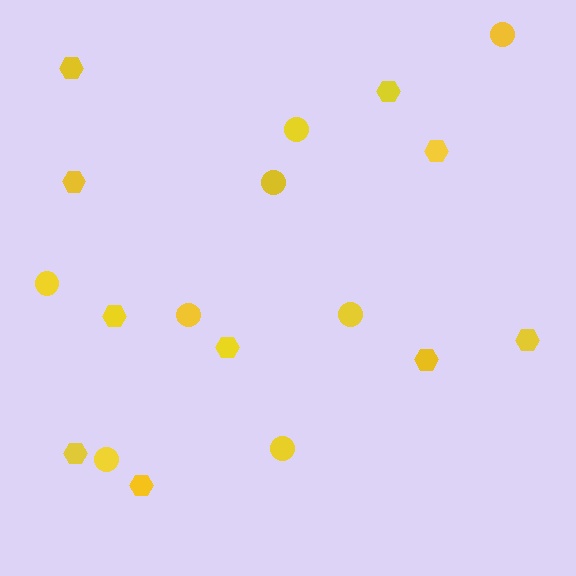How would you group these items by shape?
There are 2 groups: one group of hexagons (10) and one group of circles (8).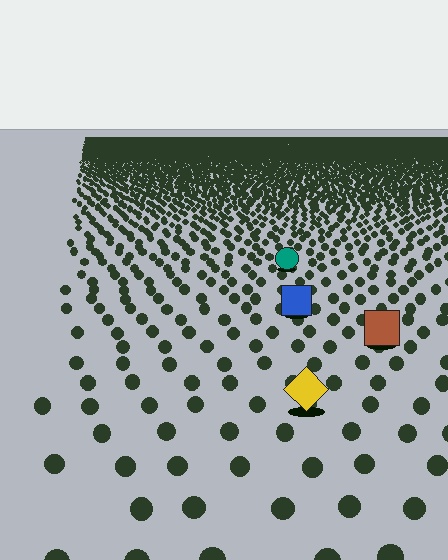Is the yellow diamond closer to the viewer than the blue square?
Yes. The yellow diamond is closer — you can tell from the texture gradient: the ground texture is coarser near it.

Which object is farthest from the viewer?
The teal circle is farthest from the viewer. It appears smaller and the ground texture around it is denser.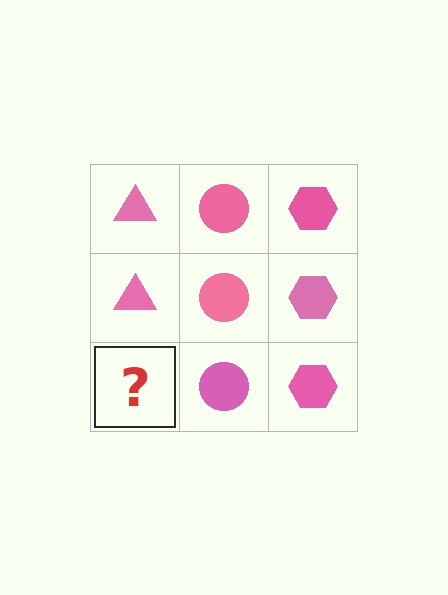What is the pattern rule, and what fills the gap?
The rule is that each column has a consistent shape. The gap should be filled with a pink triangle.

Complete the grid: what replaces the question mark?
The question mark should be replaced with a pink triangle.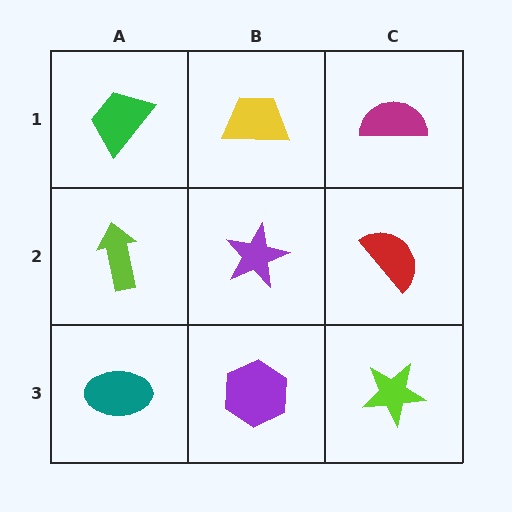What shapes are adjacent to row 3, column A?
A lime arrow (row 2, column A), a purple hexagon (row 3, column B).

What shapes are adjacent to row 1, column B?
A purple star (row 2, column B), a green trapezoid (row 1, column A), a magenta semicircle (row 1, column C).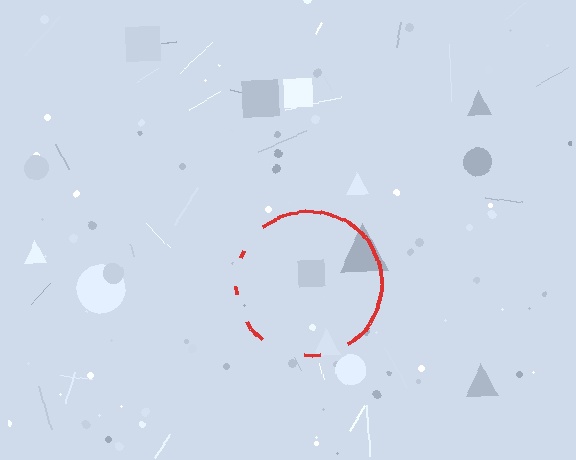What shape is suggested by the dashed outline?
The dashed outline suggests a circle.